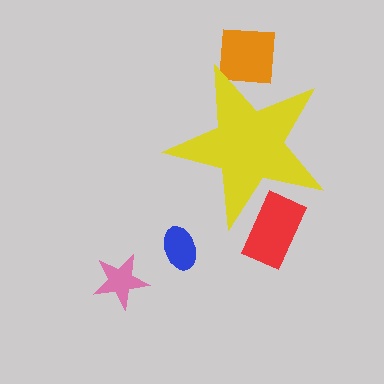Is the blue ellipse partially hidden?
No, the blue ellipse is fully visible.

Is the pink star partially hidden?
No, the pink star is fully visible.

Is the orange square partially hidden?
Yes, the orange square is partially hidden behind the yellow star.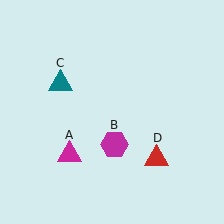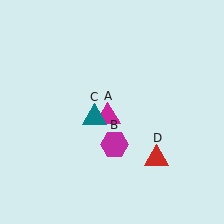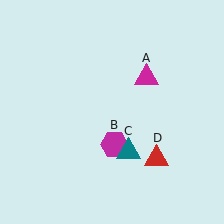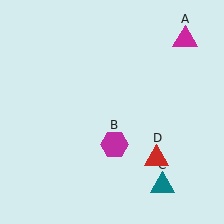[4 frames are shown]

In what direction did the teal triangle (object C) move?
The teal triangle (object C) moved down and to the right.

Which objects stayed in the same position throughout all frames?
Magenta hexagon (object B) and red triangle (object D) remained stationary.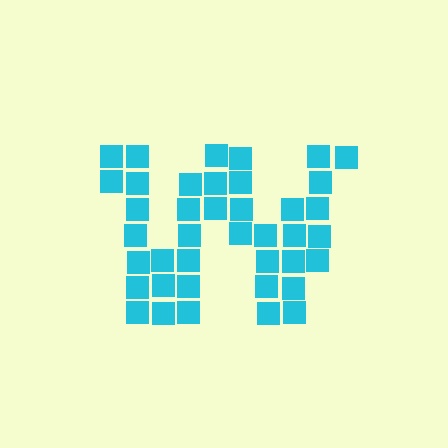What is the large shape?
The large shape is the letter W.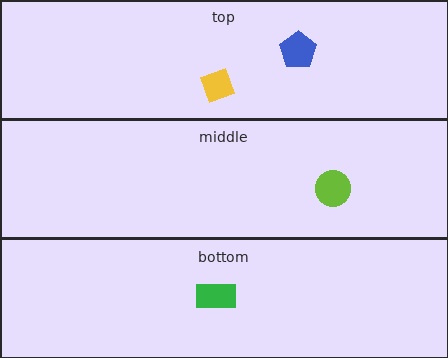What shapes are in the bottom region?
The green rectangle.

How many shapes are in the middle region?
1.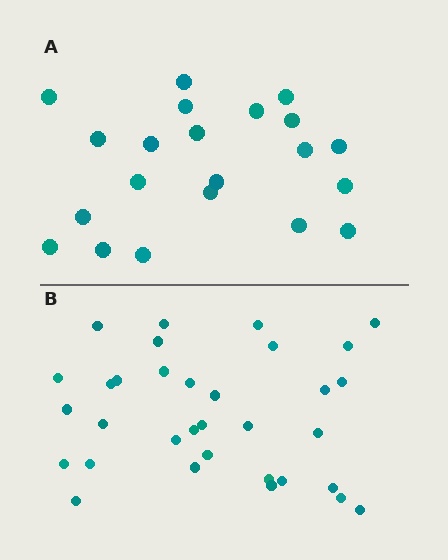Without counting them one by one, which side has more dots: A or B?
Region B (the bottom region) has more dots.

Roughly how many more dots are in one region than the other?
Region B has roughly 12 or so more dots than region A.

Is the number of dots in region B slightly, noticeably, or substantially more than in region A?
Region B has substantially more. The ratio is roughly 1.6 to 1.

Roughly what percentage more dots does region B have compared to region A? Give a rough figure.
About 55% more.